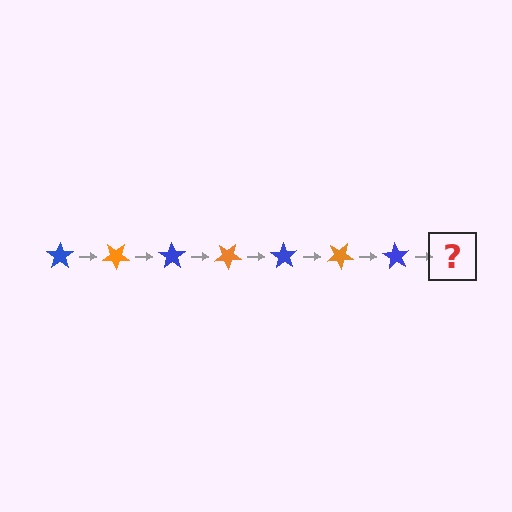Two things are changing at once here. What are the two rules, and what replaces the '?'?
The two rules are that it rotates 35 degrees each step and the color cycles through blue and orange. The '?' should be an orange star, rotated 245 degrees from the start.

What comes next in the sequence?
The next element should be an orange star, rotated 245 degrees from the start.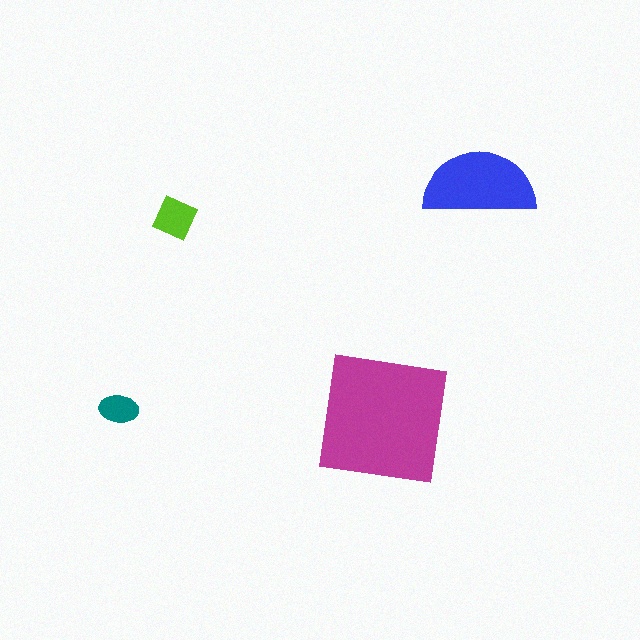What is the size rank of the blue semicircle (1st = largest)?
2nd.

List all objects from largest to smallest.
The magenta square, the blue semicircle, the lime diamond, the teal ellipse.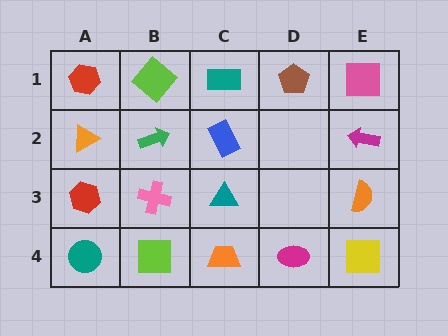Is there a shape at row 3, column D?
No, that cell is empty.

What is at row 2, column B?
A green arrow.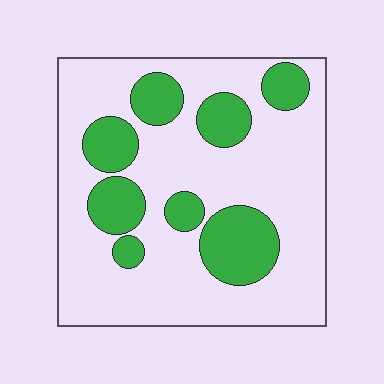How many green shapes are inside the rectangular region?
8.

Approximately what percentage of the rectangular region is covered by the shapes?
Approximately 25%.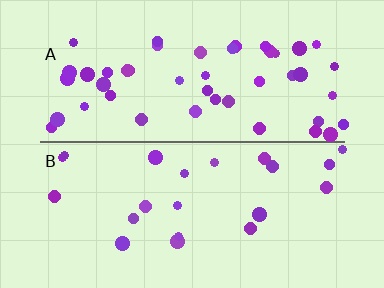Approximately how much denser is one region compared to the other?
Approximately 2.2× — region A over region B.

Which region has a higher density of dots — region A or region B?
A (the top).